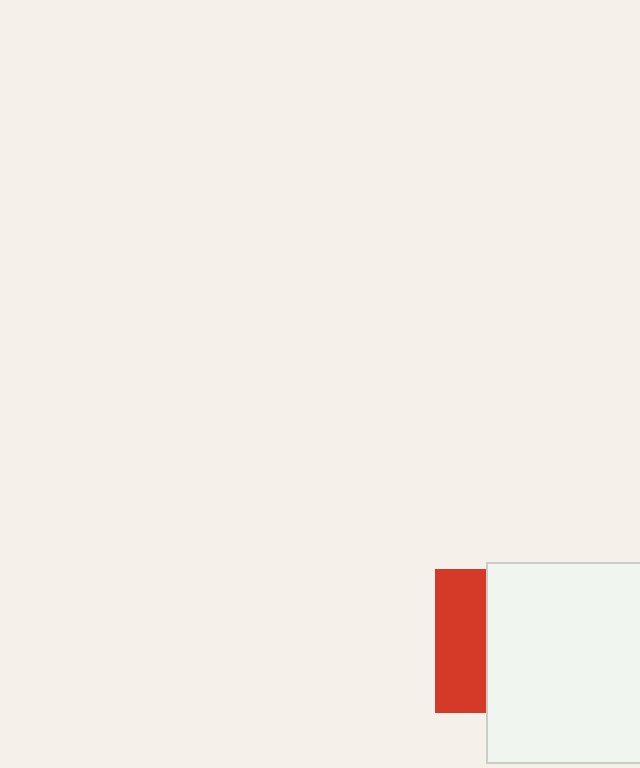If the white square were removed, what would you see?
You would see the complete red square.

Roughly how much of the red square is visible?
A small part of it is visible (roughly 35%).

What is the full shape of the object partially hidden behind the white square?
The partially hidden object is a red square.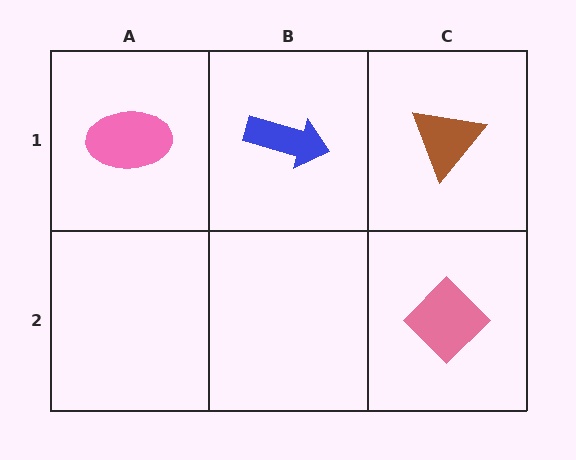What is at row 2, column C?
A pink diamond.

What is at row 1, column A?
A pink ellipse.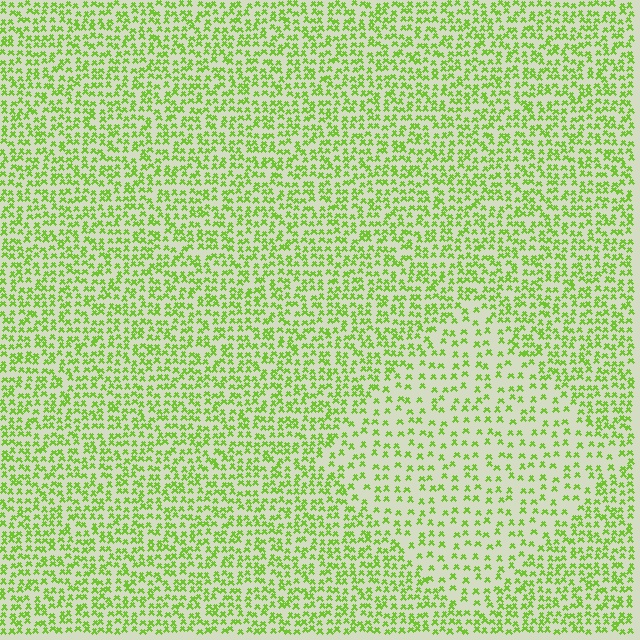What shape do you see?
I see a diamond.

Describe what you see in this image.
The image contains small lime elements arranged at two different densities. A diamond-shaped region is visible where the elements are less densely packed than the surrounding area.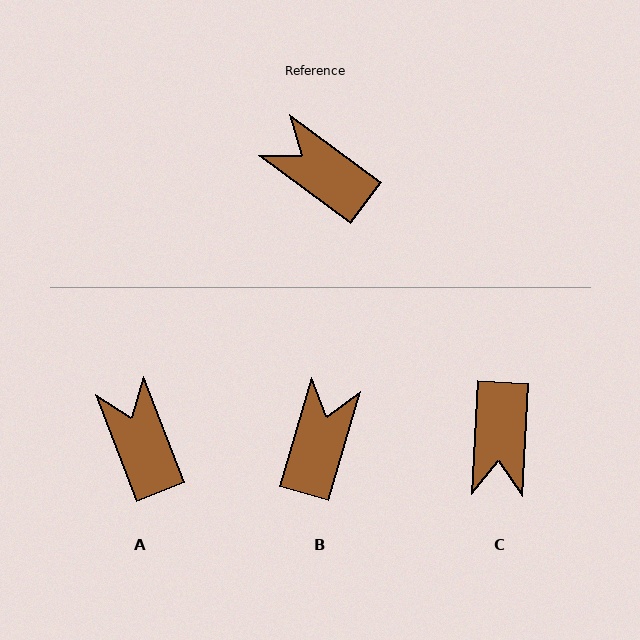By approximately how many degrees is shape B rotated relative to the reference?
Approximately 70 degrees clockwise.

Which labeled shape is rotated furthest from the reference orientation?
C, about 124 degrees away.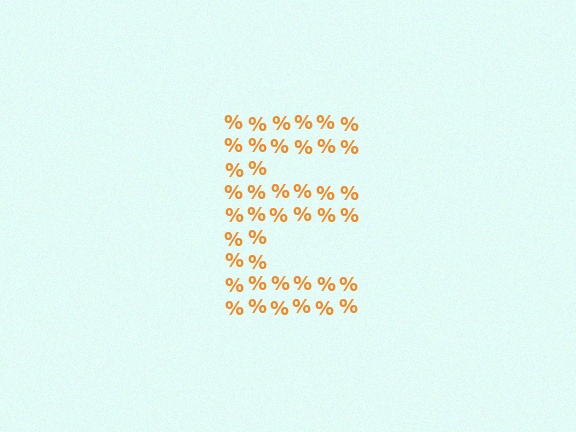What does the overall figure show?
The overall figure shows the letter E.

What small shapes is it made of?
It is made of small percent signs.